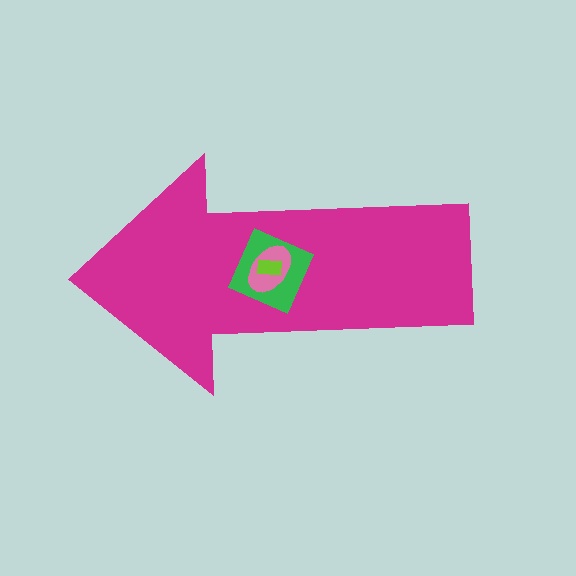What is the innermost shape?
The lime rectangle.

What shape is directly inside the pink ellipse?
The lime rectangle.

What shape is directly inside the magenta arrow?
The green diamond.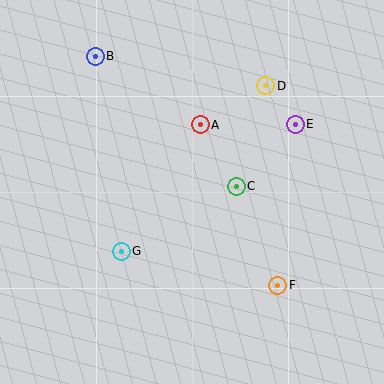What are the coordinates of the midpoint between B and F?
The midpoint between B and F is at (186, 171).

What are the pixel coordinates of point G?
Point G is at (121, 251).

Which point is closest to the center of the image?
Point C at (236, 186) is closest to the center.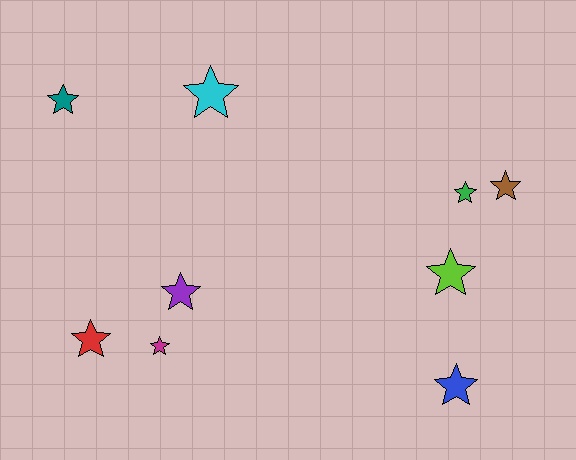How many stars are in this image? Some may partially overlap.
There are 9 stars.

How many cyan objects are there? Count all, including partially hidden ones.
There is 1 cyan object.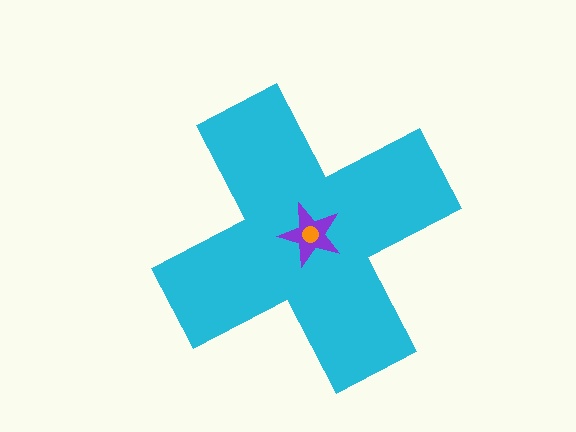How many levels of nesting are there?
3.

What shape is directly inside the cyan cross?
The purple star.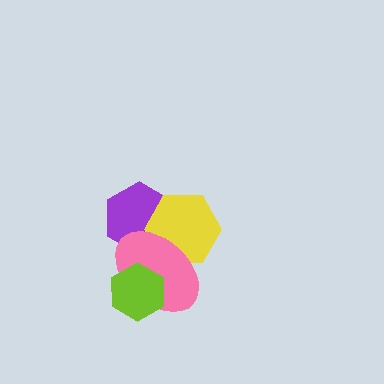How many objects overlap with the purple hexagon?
2 objects overlap with the purple hexagon.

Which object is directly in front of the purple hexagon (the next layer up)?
The yellow hexagon is directly in front of the purple hexagon.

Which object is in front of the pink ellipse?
The lime hexagon is in front of the pink ellipse.